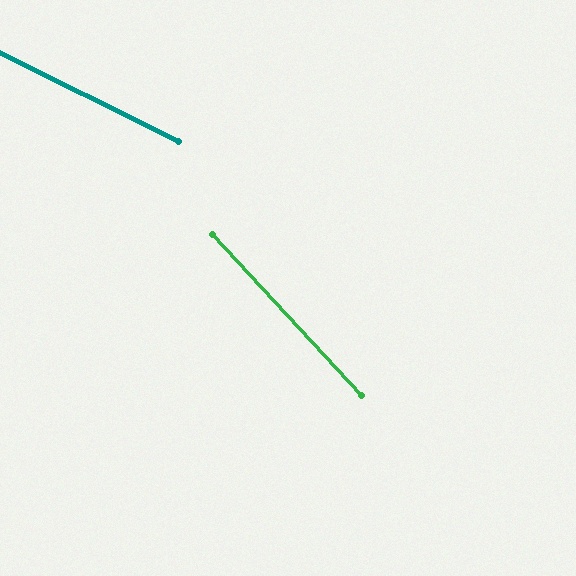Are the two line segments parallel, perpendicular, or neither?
Neither parallel nor perpendicular — they differ by about 21°.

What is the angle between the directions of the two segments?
Approximately 21 degrees.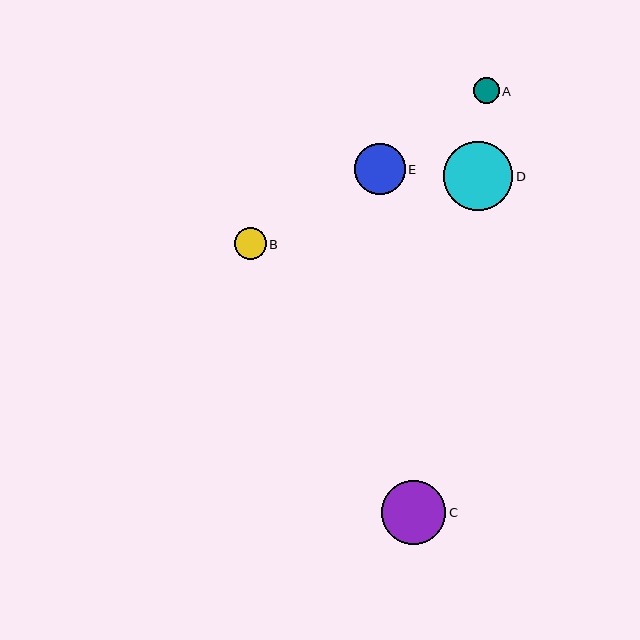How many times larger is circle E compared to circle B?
Circle E is approximately 1.6 times the size of circle B.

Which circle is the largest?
Circle D is the largest with a size of approximately 69 pixels.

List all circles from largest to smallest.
From largest to smallest: D, C, E, B, A.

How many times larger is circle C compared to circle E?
Circle C is approximately 1.3 times the size of circle E.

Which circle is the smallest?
Circle A is the smallest with a size of approximately 26 pixels.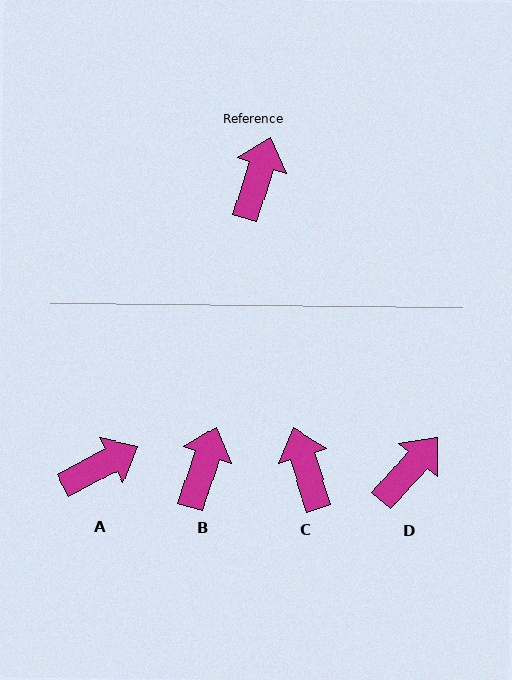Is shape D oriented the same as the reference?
No, it is off by about 24 degrees.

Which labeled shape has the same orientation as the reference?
B.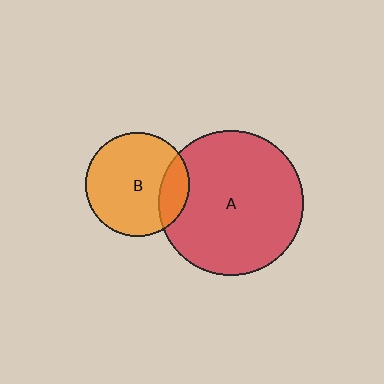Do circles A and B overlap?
Yes.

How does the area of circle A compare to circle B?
Approximately 2.0 times.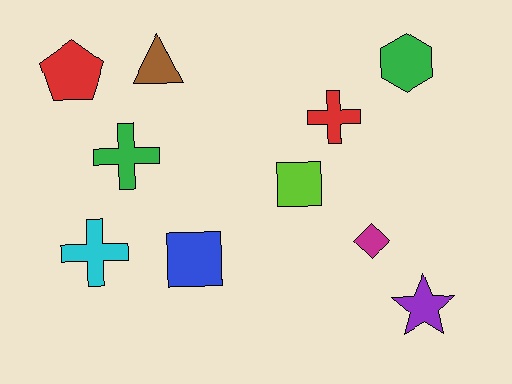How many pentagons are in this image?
There is 1 pentagon.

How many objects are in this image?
There are 10 objects.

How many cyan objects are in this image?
There is 1 cyan object.